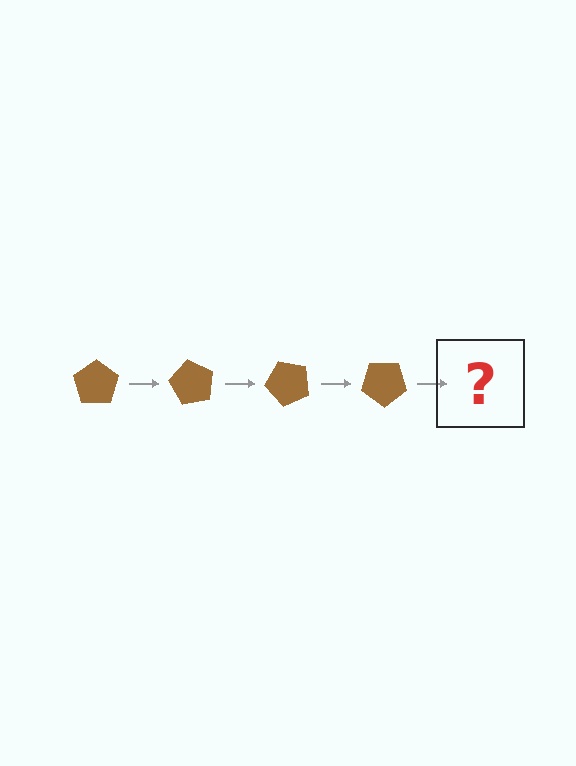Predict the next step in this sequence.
The next step is a brown pentagon rotated 240 degrees.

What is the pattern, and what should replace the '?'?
The pattern is that the pentagon rotates 60 degrees each step. The '?' should be a brown pentagon rotated 240 degrees.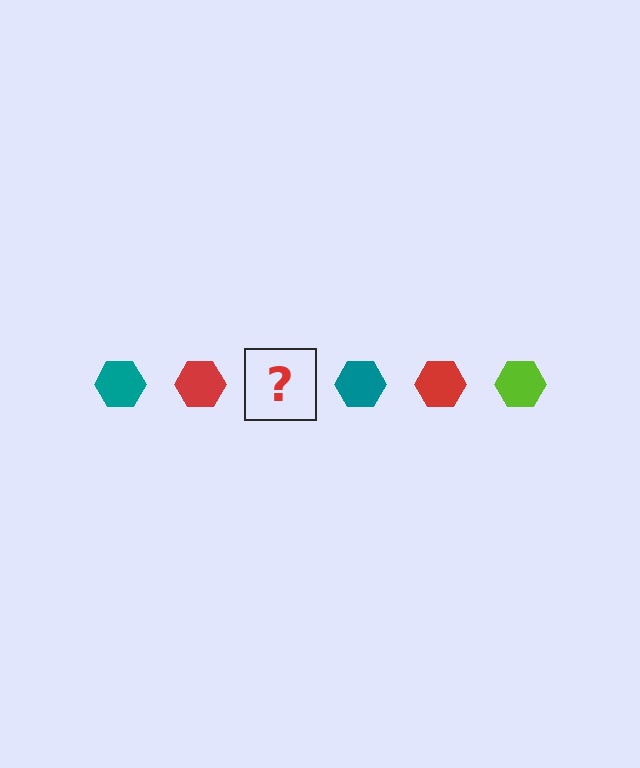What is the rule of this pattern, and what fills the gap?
The rule is that the pattern cycles through teal, red, lime hexagons. The gap should be filled with a lime hexagon.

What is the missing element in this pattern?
The missing element is a lime hexagon.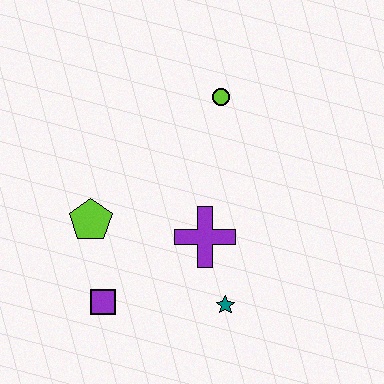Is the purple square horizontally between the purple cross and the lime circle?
No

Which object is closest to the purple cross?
The teal star is closest to the purple cross.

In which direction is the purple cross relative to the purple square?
The purple cross is to the right of the purple square.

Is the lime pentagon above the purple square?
Yes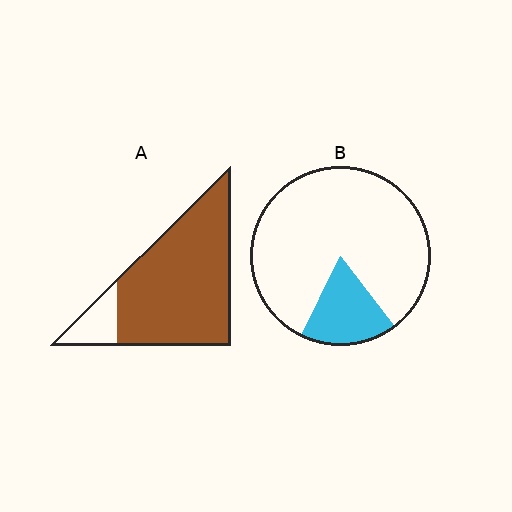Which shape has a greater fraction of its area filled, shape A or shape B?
Shape A.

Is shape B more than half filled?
No.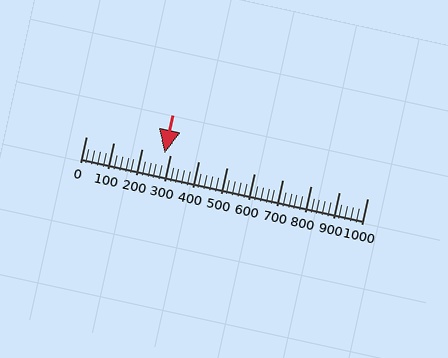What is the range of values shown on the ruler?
The ruler shows values from 0 to 1000.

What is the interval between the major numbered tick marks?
The major tick marks are spaced 100 units apart.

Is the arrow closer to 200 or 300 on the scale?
The arrow is closer to 300.